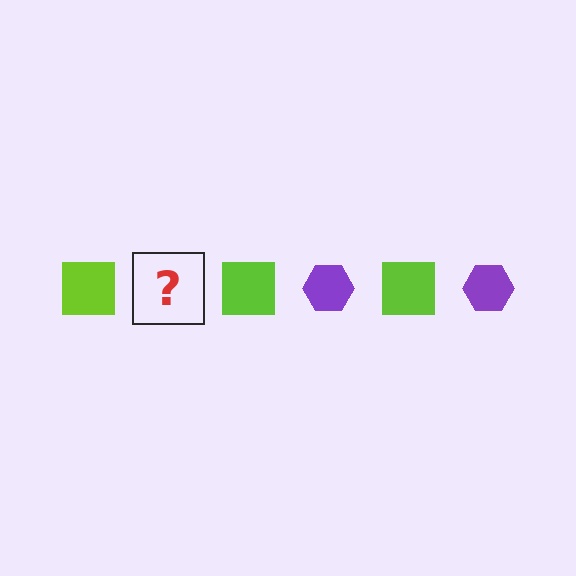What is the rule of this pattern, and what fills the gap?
The rule is that the pattern alternates between lime square and purple hexagon. The gap should be filled with a purple hexagon.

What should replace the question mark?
The question mark should be replaced with a purple hexagon.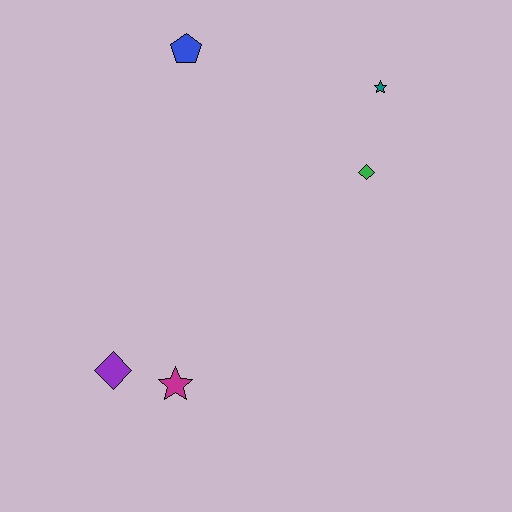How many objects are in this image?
There are 5 objects.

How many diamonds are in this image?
There are 2 diamonds.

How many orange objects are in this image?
There are no orange objects.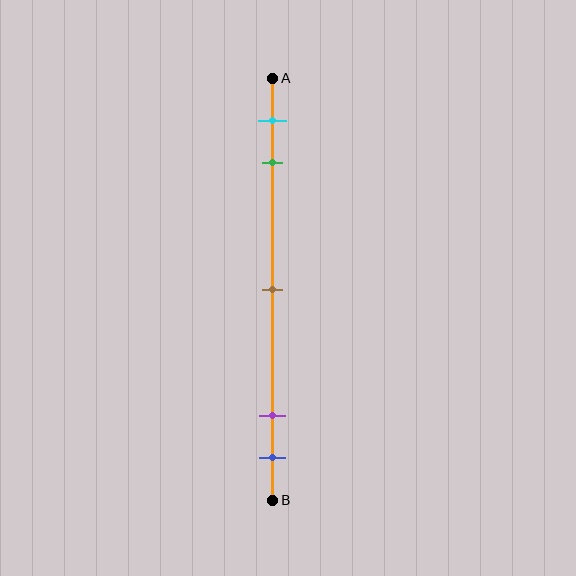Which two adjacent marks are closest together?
The purple and blue marks are the closest adjacent pair.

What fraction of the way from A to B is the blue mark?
The blue mark is approximately 90% (0.9) of the way from A to B.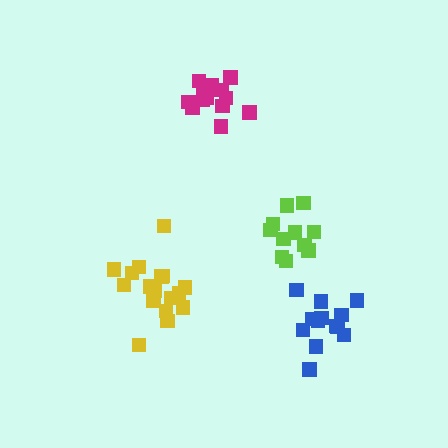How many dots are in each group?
Group 1: 13 dots, Group 2: 11 dots, Group 3: 17 dots, Group 4: 15 dots (56 total).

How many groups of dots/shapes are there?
There are 4 groups.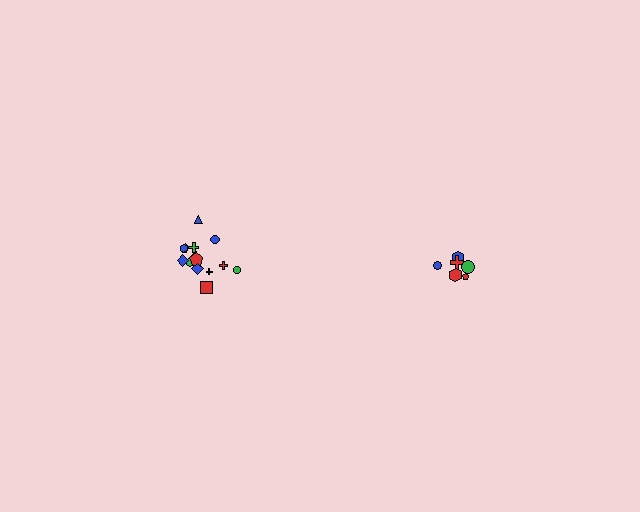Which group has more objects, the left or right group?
The left group.